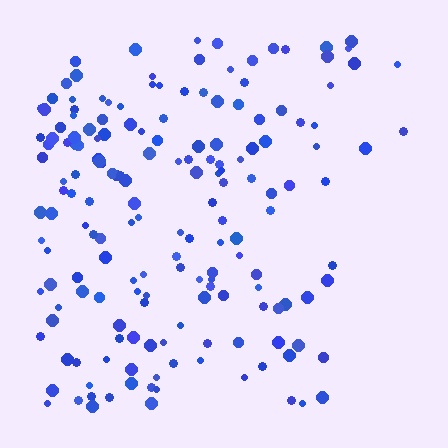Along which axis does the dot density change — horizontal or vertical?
Horizontal.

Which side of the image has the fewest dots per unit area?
The right.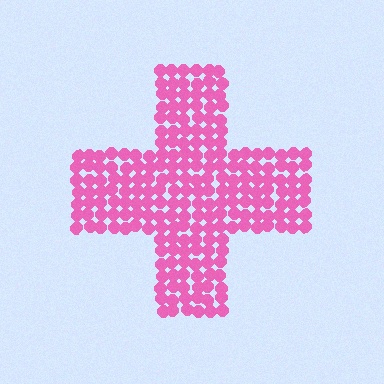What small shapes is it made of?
It is made of small circles.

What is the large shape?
The large shape is a cross.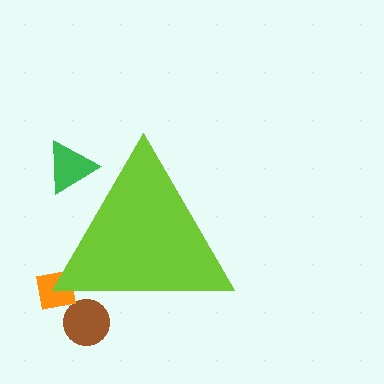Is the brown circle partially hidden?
Yes, the brown circle is partially hidden behind the lime triangle.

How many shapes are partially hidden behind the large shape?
3 shapes are partially hidden.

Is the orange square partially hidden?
Yes, the orange square is partially hidden behind the lime triangle.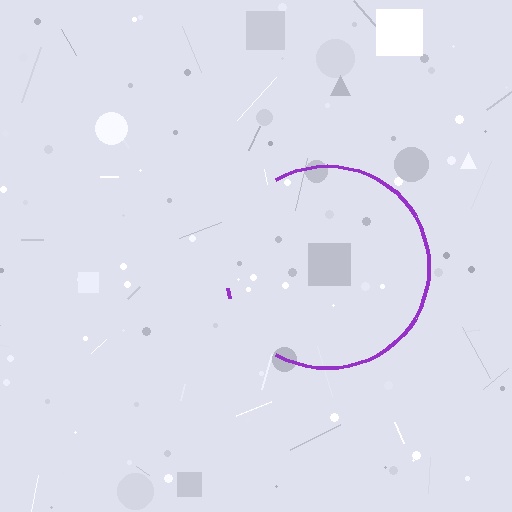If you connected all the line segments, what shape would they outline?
They would outline a circle.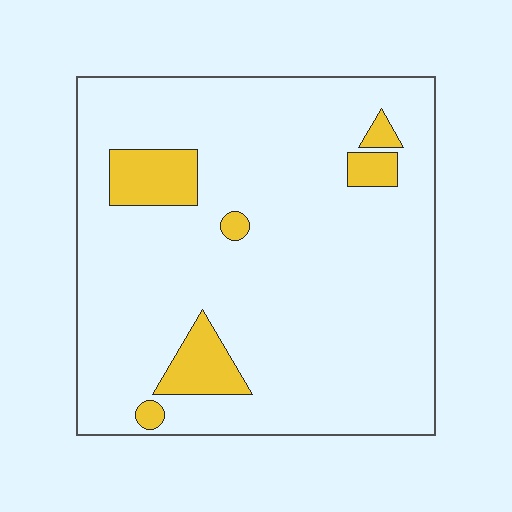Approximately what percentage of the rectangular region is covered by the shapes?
Approximately 10%.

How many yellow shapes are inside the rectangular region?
6.